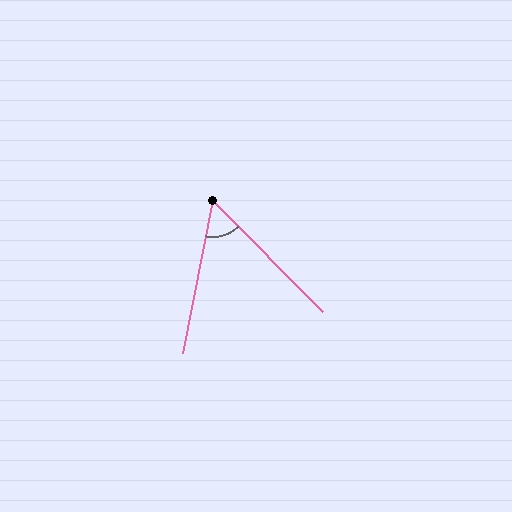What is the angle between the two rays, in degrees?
Approximately 56 degrees.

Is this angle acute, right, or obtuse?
It is acute.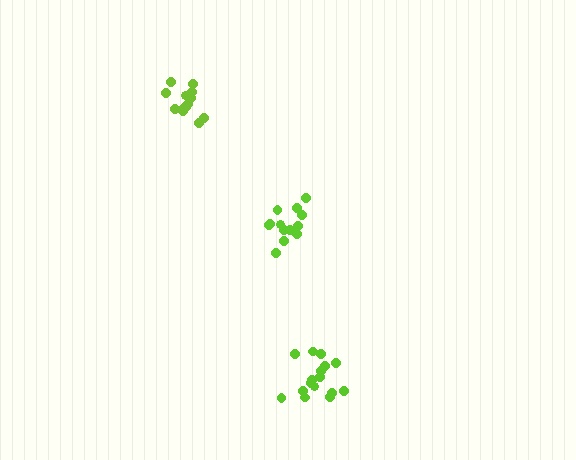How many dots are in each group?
Group 1: 14 dots, Group 2: 16 dots, Group 3: 13 dots (43 total).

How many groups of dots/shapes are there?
There are 3 groups.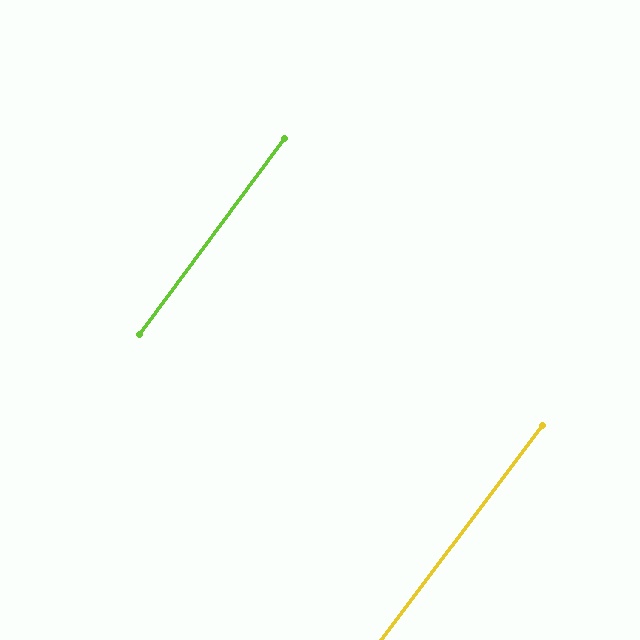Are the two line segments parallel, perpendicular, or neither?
Parallel — their directions differ by only 0.6°.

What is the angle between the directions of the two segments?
Approximately 1 degree.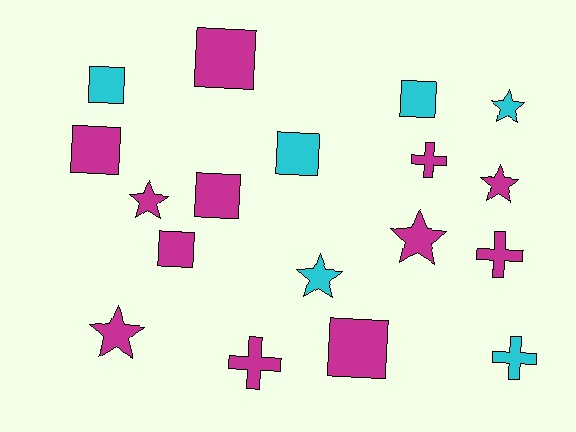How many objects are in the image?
There are 18 objects.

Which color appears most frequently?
Magenta, with 12 objects.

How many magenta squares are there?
There are 5 magenta squares.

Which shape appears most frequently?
Square, with 8 objects.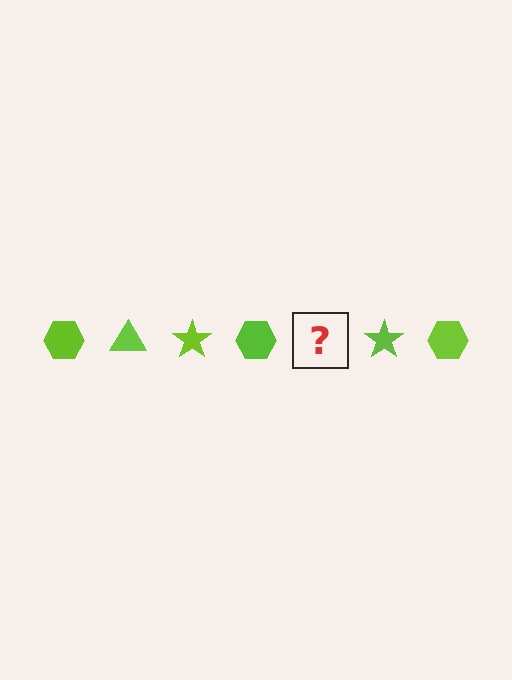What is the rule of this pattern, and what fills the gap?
The rule is that the pattern cycles through hexagon, triangle, star shapes in lime. The gap should be filled with a lime triangle.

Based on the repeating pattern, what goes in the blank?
The blank should be a lime triangle.